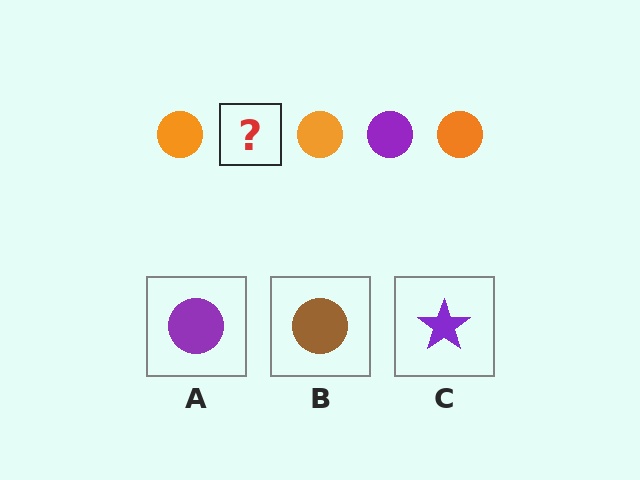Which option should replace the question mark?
Option A.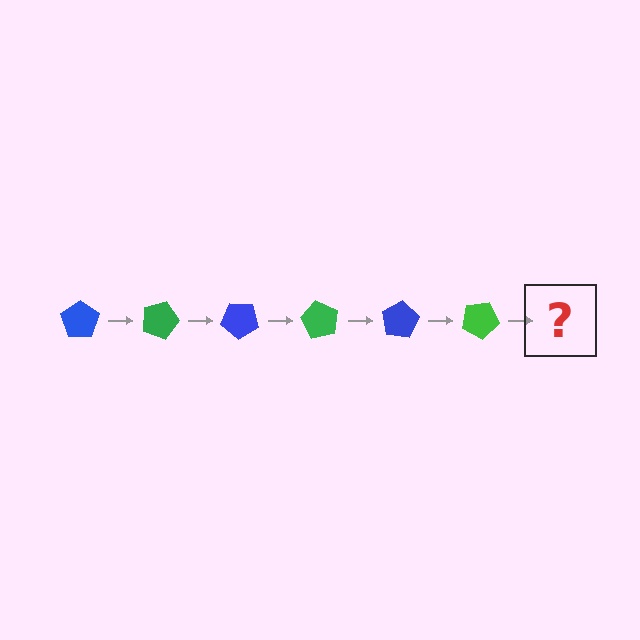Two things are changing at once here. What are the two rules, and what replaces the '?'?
The two rules are that it rotates 20 degrees each step and the color cycles through blue and green. The '?' should be a blue pentagon, rotated 120 degrees from the start.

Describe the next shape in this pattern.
It should be a blue pentagon, rotated 120 degrees from the start.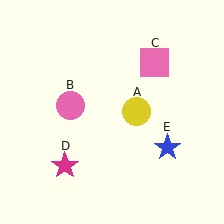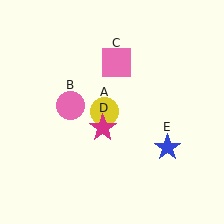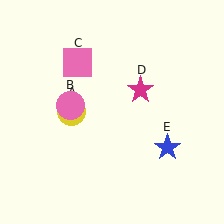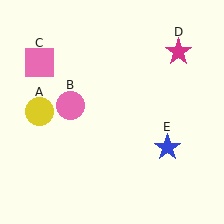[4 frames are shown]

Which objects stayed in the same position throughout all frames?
Pink circle (object B) and blue star (object E) remained stationary.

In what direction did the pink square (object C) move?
The pink square (object C) moved left.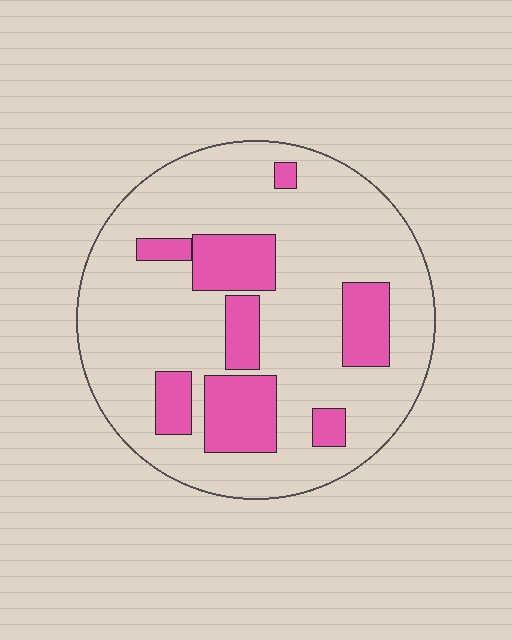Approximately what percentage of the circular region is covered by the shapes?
Approximately 20%.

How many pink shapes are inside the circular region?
8.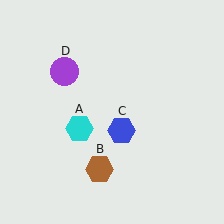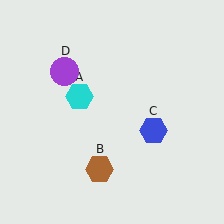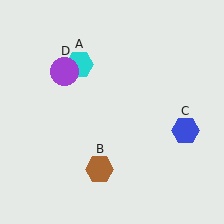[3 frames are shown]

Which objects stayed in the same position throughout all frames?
Brown hexagon (object B) and purple circle (object D) remained stationary.